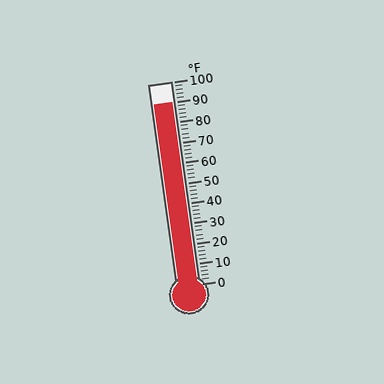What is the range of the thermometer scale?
The thermometer scale ranges from 0°F to 100°F.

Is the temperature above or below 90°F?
The temperature is at 90°F.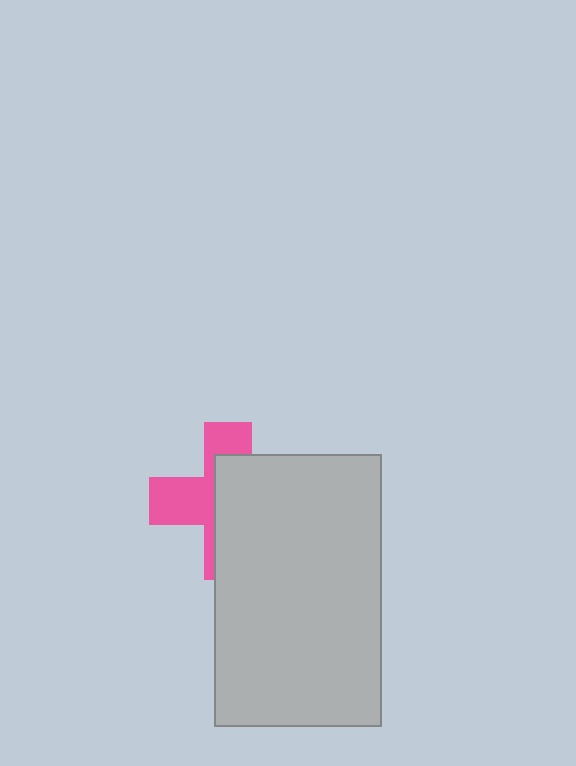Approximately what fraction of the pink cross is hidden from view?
Roughly 58% of the pink cross is hidden behind the light gray rectangle.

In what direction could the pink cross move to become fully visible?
The pink cross could move left. That would shift it out from behind the light gray rectangle entirely.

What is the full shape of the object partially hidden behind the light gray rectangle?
The partially hidden object is a pink cross.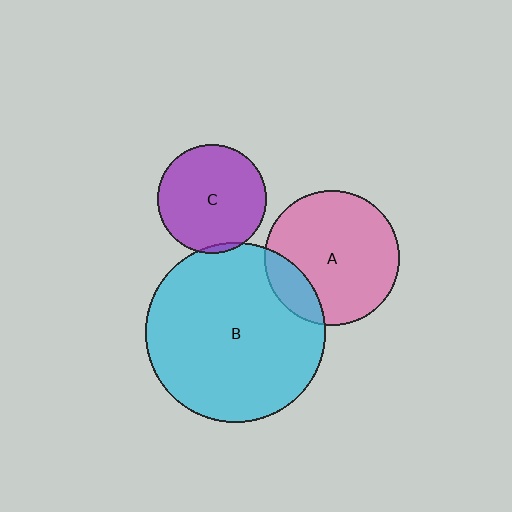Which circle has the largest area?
Circle B (cyan).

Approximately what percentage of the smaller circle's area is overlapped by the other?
Approximately 5%.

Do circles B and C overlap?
Yes.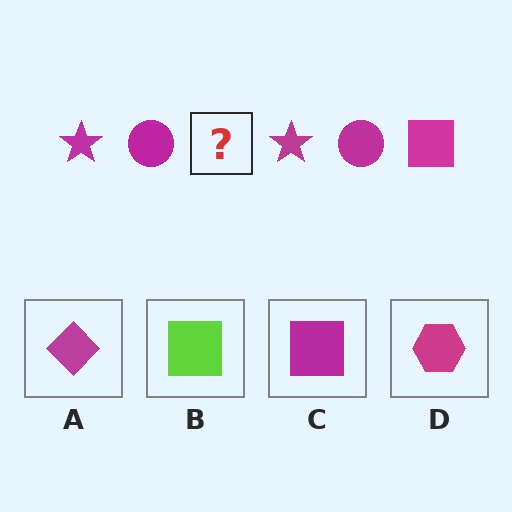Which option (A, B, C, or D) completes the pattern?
C.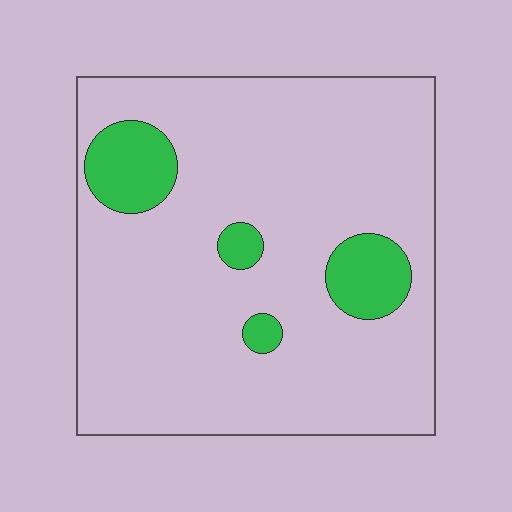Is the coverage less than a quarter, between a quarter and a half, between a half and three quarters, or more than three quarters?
Less than a quarter.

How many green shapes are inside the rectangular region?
4.